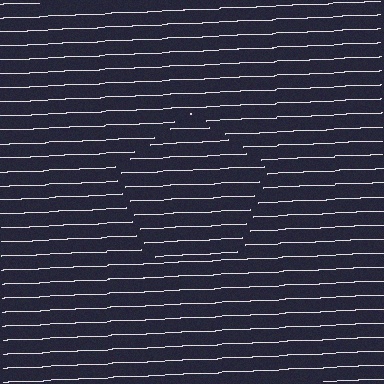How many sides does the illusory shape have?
5 sides — the line-ends trace a pentagon.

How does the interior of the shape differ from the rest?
The interior of the shape contains the same grating, shifted by half a period — the contour is defined by the phase discontinuity where line-ends from the inner and outer gratings abut.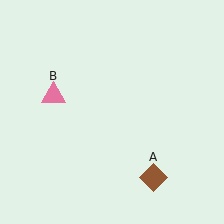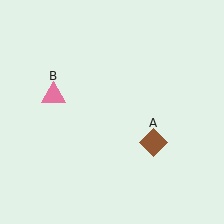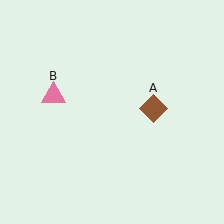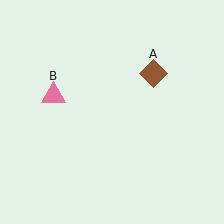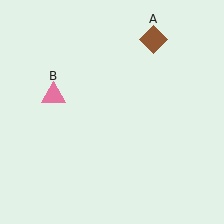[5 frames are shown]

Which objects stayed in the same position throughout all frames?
Pink triangle (object B) remained stationary.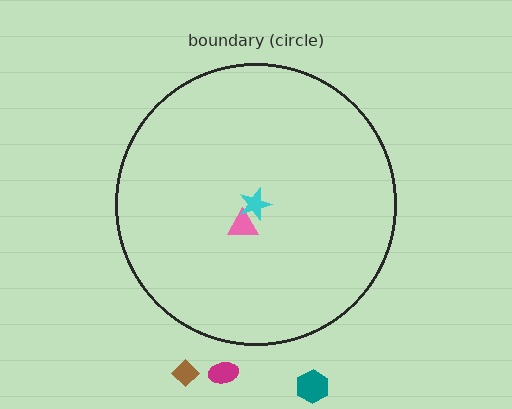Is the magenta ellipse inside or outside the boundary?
Outside.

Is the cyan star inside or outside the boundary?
Inside.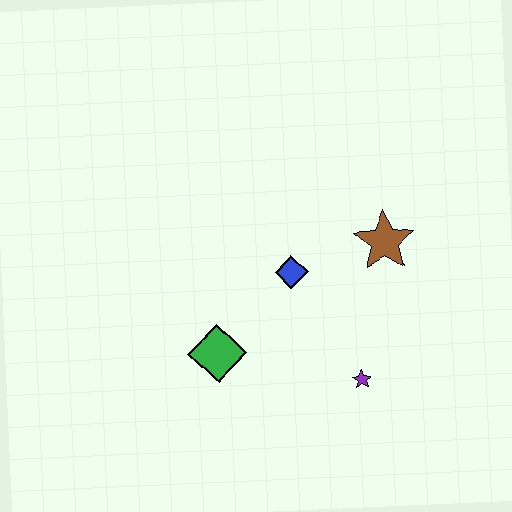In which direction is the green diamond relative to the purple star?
The green diamond is to the left of the purple star.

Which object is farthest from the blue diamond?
The purple star is farthest from the blue diamond.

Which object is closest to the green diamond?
The blue diamond is closest to the green diamond.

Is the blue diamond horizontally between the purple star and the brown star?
No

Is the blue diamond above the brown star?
No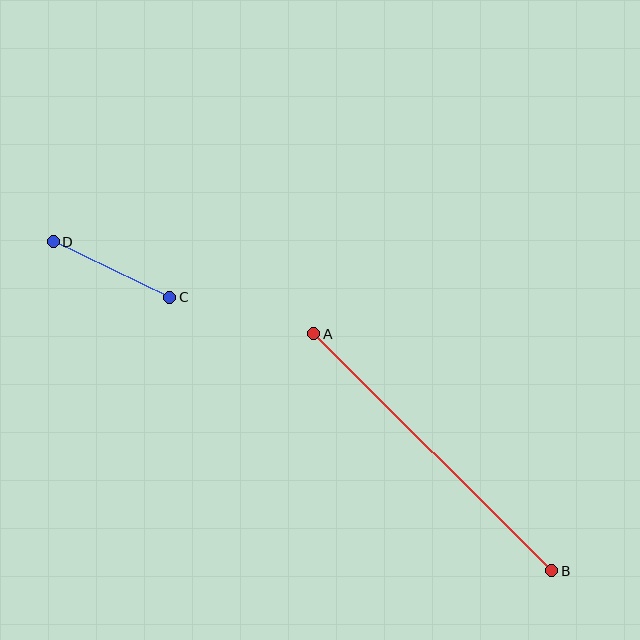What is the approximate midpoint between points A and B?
The midpoint is at approximately (433, 452) pixels.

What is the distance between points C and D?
The distance is approximately 129 pixels.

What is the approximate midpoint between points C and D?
The midpoint is at approximately (111, 269) pixels.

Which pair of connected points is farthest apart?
Points A and B are farthest apart.